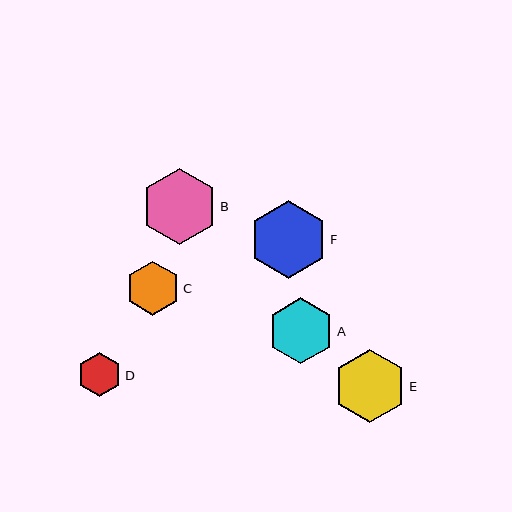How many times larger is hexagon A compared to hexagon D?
Hexagon A is approximately 1.5 times the size of hexagon D.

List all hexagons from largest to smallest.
From largest to smallest: F, B, E, A, C, D.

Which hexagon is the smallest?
Hexagon D is the smallest with a size of approximately 44 pixels.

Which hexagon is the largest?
Hexagon F is the largest with a size of approximately 78 pixels.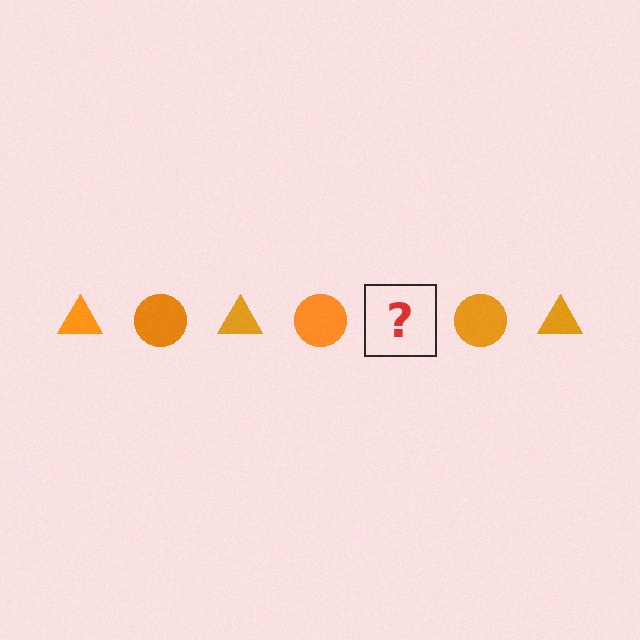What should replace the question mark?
The question mark should be replaced with an orange triangle.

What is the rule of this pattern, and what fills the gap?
The rule is that the pattern cycles through triangle, circle shapes in orange. The gap should be filled with an orange triangle.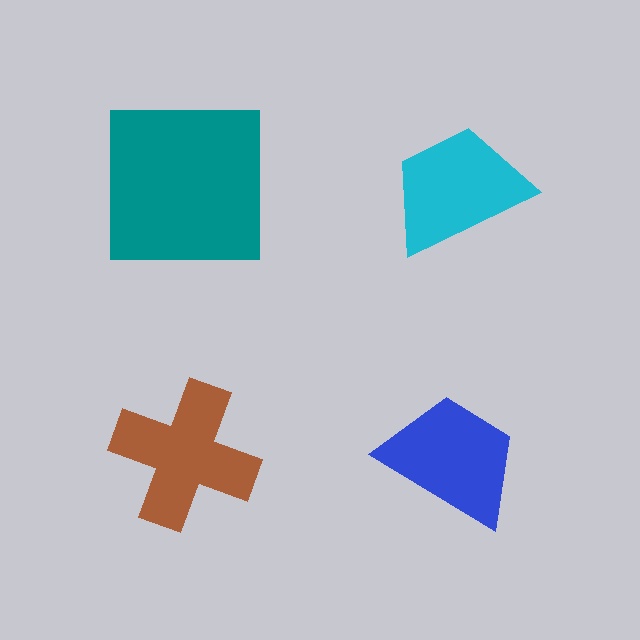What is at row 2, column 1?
A brown cross.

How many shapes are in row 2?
2 shapes.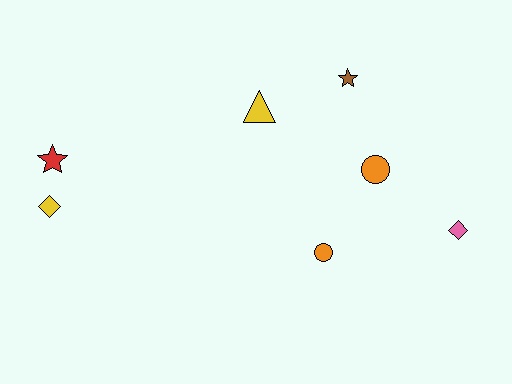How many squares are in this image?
There are no squares.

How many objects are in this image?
There are 7 objects.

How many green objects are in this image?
There are no green objects.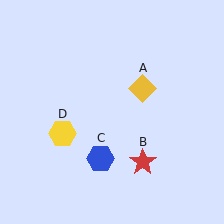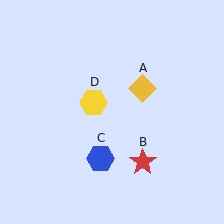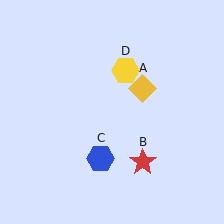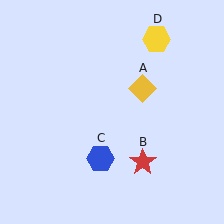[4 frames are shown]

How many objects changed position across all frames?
1 object changed position: yellow hexagon (object D).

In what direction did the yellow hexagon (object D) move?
The yellow hexagon (object D) moved up and to the right.